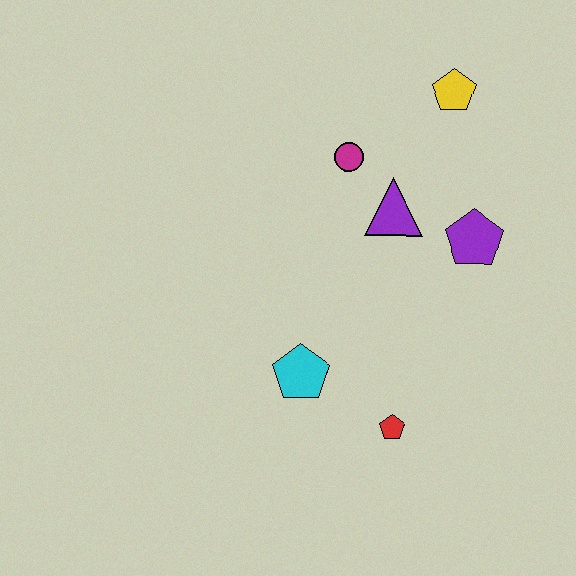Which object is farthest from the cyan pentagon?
The yellow pentagon is farthest from the cyan pentagon.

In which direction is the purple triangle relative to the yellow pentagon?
The purple triangle is below the yellow pentagon.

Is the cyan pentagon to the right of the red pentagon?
No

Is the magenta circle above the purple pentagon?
Yes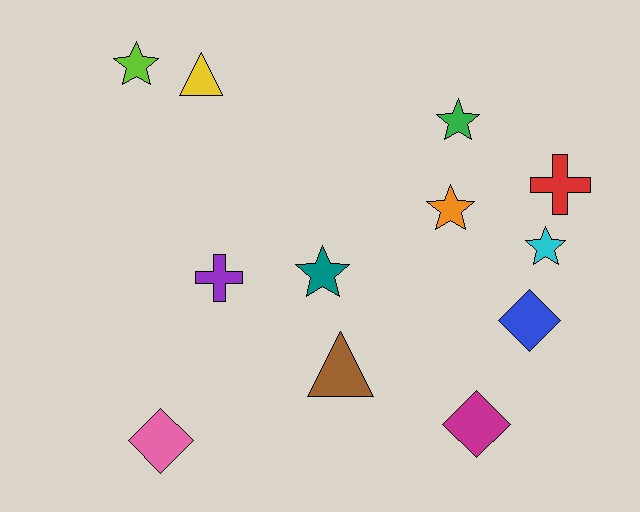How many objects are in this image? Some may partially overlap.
There are 12 objects.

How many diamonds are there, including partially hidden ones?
There are 3 diamonds.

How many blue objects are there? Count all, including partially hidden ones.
There is 1 blue object.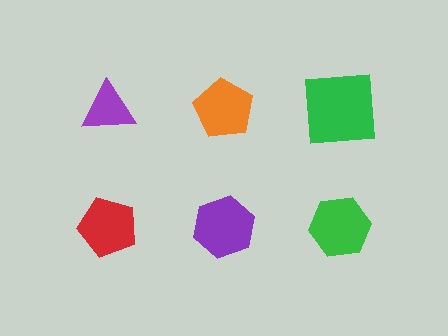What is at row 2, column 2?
A purple hexagon.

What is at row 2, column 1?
A red pentagon.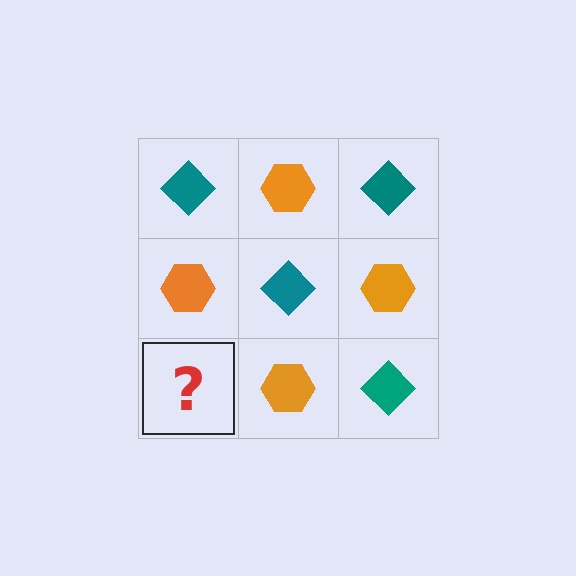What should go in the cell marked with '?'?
The missing cell should contain a teal diamond.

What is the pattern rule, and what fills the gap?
The rule is that it alternates teal diamond and orange hexagon in a checkerboard pattern. The gap should be filled with a teal diamond.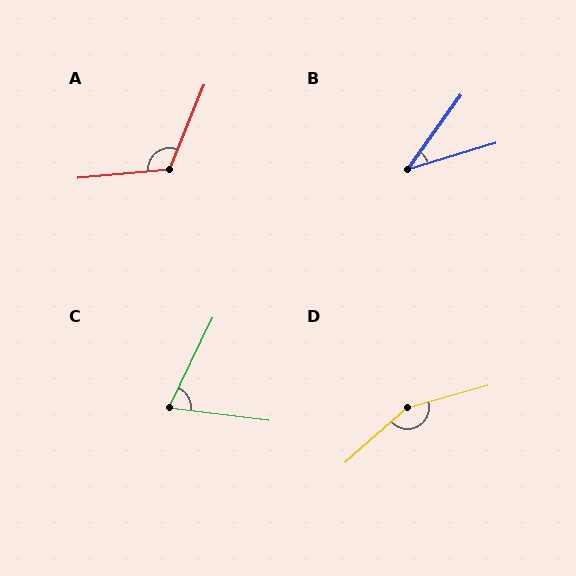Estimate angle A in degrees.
Approximately 118 degrees.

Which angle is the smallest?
B, at approximately 38 degrees.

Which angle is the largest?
D, at approximately 154 degrees.